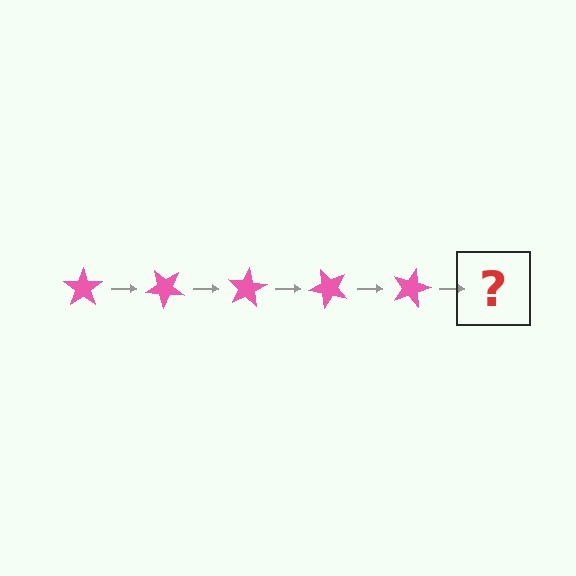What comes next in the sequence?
The next element should be a pink star rotated 200 degrees.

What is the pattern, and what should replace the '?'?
The pattern is that the star rotates 40 degrees each step. The '?' should be a pink star rotated 200 degrees.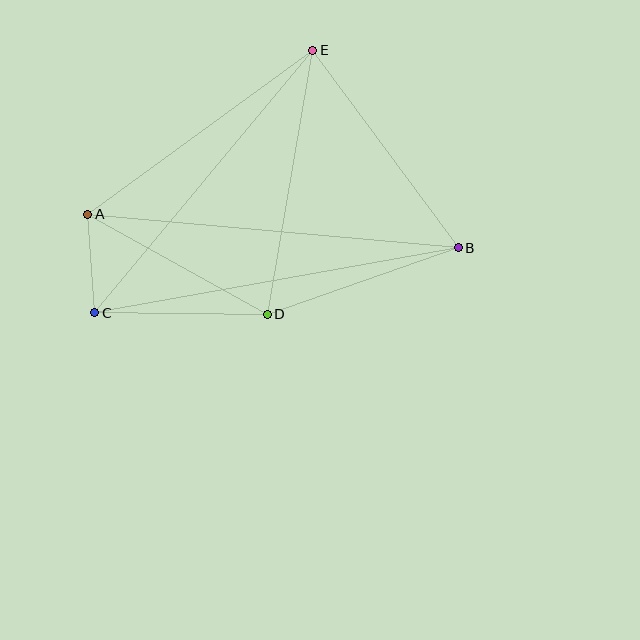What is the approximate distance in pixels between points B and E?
The distance between B and E is approximately 246 pixels.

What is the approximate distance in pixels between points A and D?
The distance between A and D is approximately 206 pixels.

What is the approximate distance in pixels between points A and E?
The distance between A and E is approximately 279 pixels.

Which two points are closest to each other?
Points A and C are closest to each other.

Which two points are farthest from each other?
Points A and B are farthest from each other.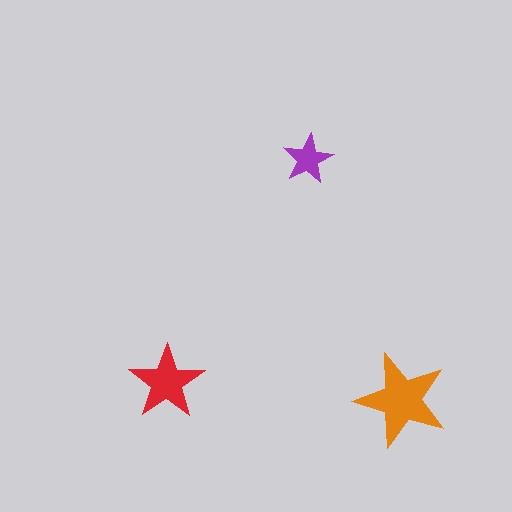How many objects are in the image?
There are 3 objects in the image.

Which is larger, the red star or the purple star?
The red one.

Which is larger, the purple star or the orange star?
The orange one.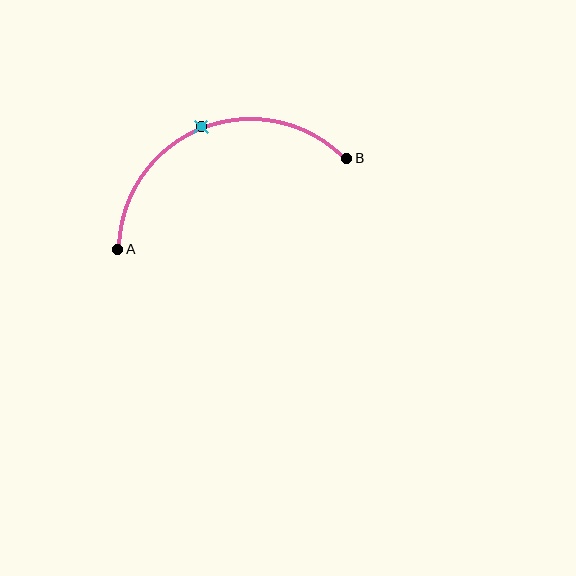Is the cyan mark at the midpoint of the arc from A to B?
Yes. The cyan mark lies on the arc at equal arc-length from both A and B — it is the arc midpoint.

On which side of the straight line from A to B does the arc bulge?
The arc bulges above the straight line connecting A and B.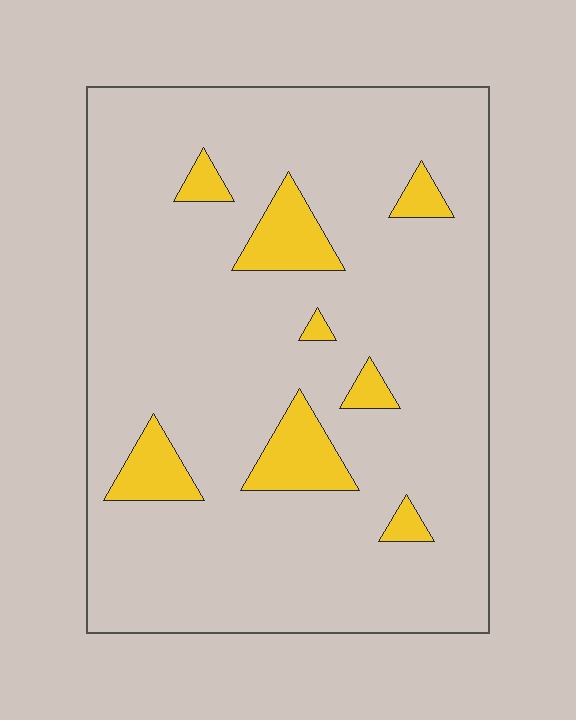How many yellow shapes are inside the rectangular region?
8.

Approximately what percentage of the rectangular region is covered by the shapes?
Approximately 10%.